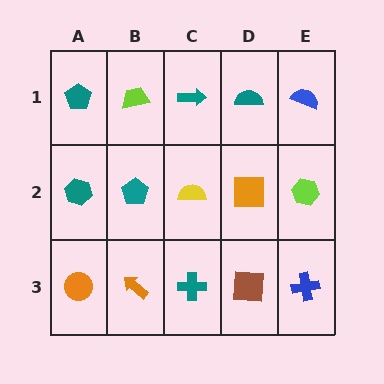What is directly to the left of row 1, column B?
A teal pentagon.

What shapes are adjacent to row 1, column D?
An orange square (row 2, column D), a teal arrow (row 1, column C), a blue semicircle (row 1, column E).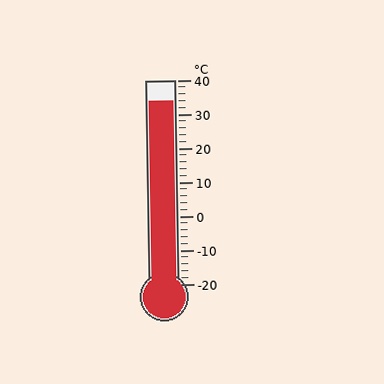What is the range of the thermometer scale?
The thermometer scale ranges from -20°C to 40°C.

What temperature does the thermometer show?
The thermometer shows approximately 34°C.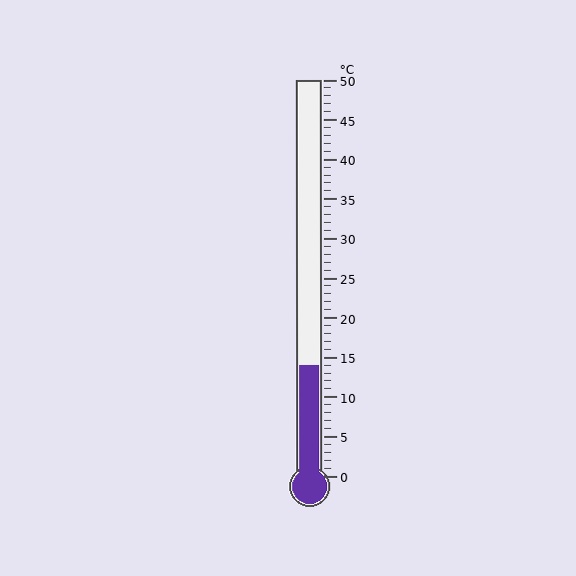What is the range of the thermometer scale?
The thermometer scale ranges from 0°C to 50°C.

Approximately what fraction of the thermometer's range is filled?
The thermometer is filled to approximately 30% of its range.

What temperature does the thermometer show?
The thermometer shows approximately 14°C.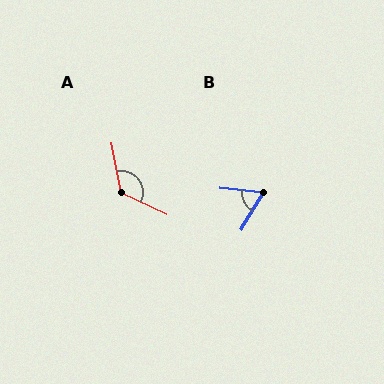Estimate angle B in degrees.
Approximately 65 degrees.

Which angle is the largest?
A, at approximately 127 degrees.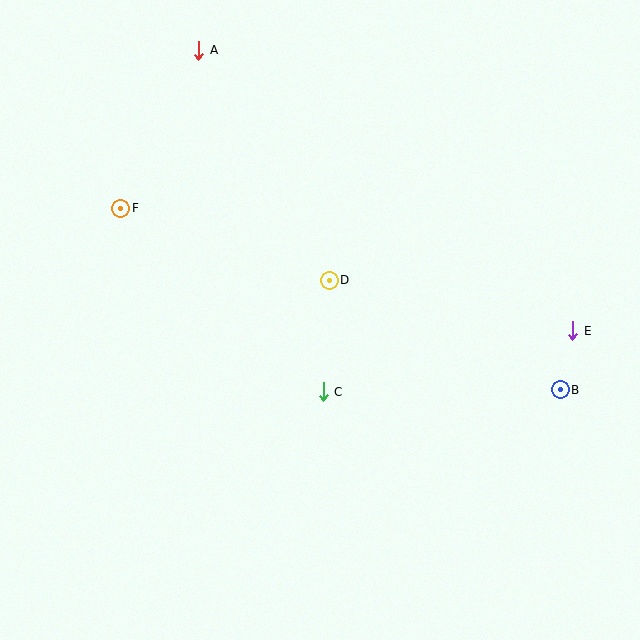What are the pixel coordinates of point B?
Point B is at (560, 390).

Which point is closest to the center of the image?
Point D at (329, 280) is closest to the center.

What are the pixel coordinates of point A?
Point A is at (199, 50).